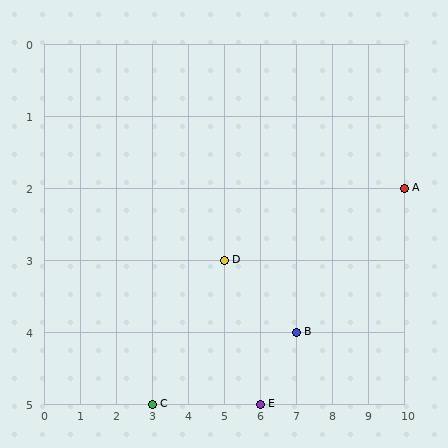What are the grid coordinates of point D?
Point D is at grid coordinates (5, 3).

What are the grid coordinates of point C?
Point C is at grid coordinates (3, 5).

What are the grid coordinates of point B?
Point B is at grid coordinates (7, 4).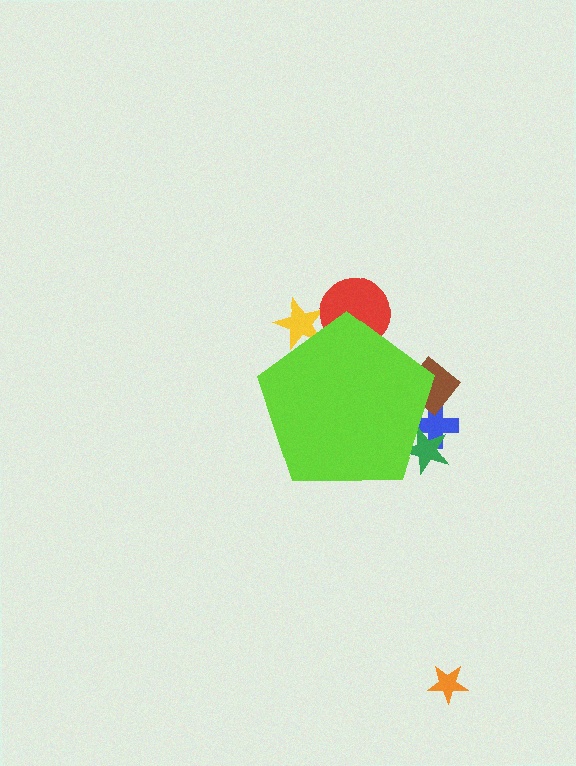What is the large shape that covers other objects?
A lime pentagon.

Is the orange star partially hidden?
No, the orange star is fully visible.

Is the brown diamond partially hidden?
Yes, the brown diamond is partially hidden behind the lime pentagon.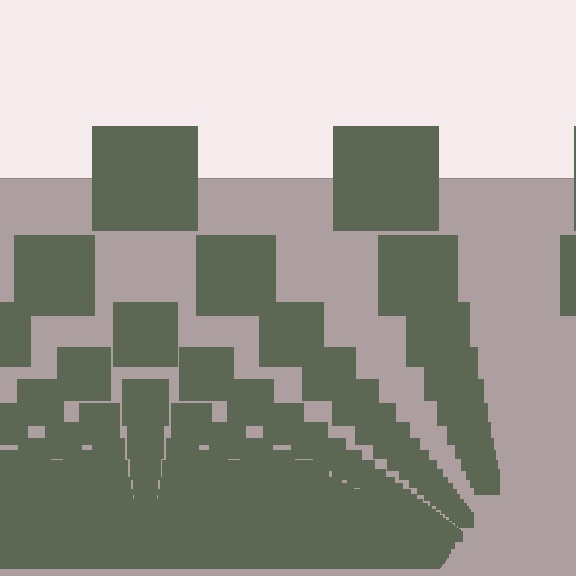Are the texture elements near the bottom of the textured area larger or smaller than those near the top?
Smaller. The gradient is inverted — elements near the bottom are smaller and denser.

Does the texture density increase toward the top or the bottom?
Density increases toward the bottom.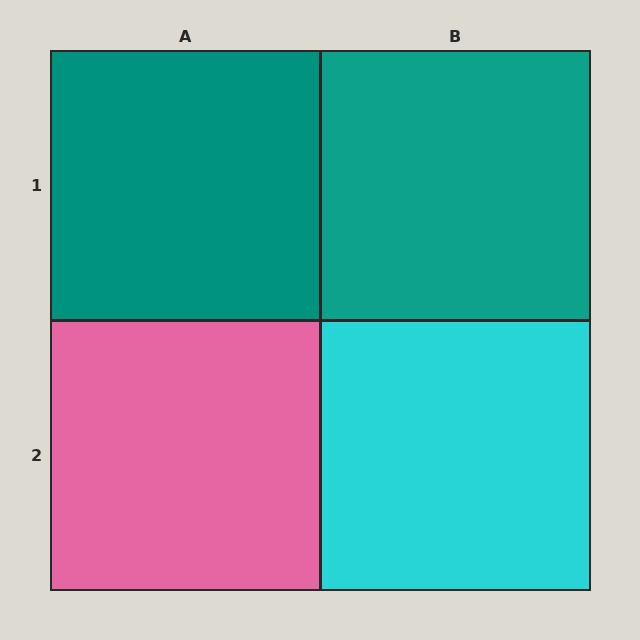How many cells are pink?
1 cell is pink.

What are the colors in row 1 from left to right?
Teal, teal.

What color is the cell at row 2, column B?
Cyan.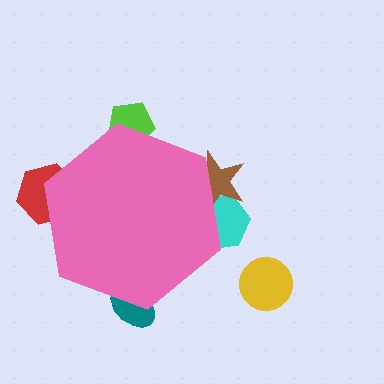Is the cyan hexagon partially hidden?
Yes, the cyan hexagon is partially hidden behind the pink hexagon.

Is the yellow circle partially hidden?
No, the yellow circle is fully visible.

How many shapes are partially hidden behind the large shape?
5 shapes are partially hidden.